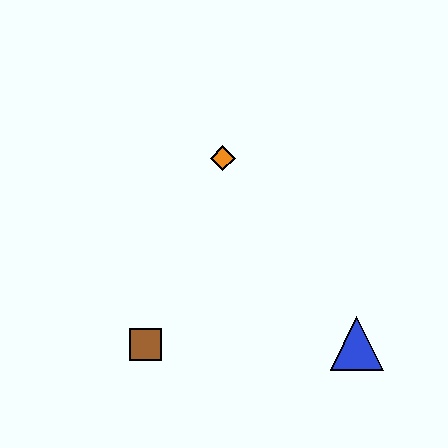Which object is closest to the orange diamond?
The brown square is closest to the orange diamond.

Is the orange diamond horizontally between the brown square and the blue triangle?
Yes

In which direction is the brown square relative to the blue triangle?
The brown square is to the left of the blue triangle.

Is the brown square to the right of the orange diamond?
No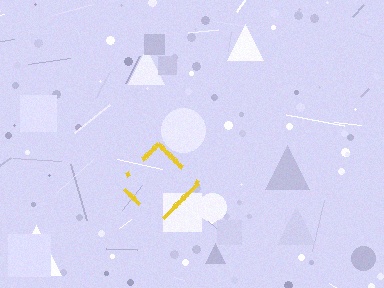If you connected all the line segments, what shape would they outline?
They would outline a diamond.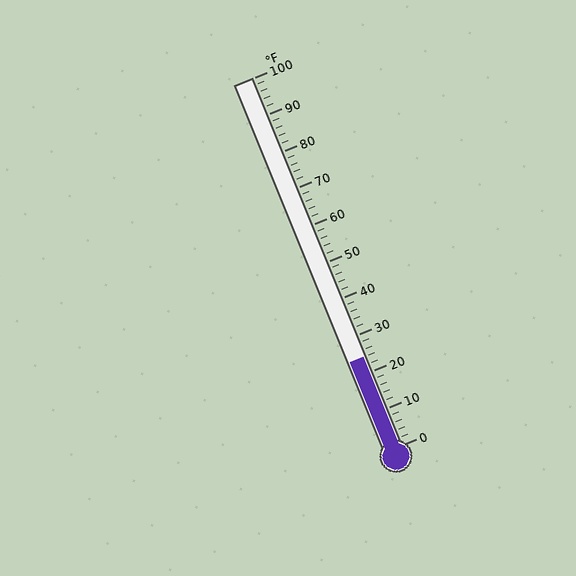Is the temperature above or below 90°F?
The temperature is below 90°F.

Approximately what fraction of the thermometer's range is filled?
The thermometer is filled to approximately 25% of its range.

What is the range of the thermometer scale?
The thermometer scale ranges from 0°F to 100°F.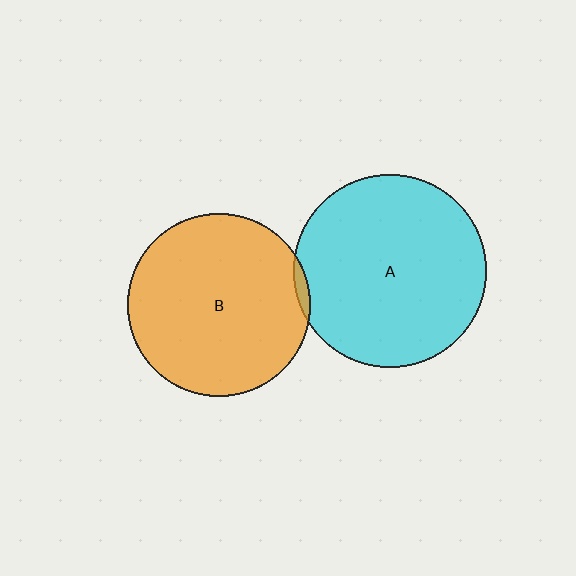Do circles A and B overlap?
Yes.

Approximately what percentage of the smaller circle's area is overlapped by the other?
Approximately 5%.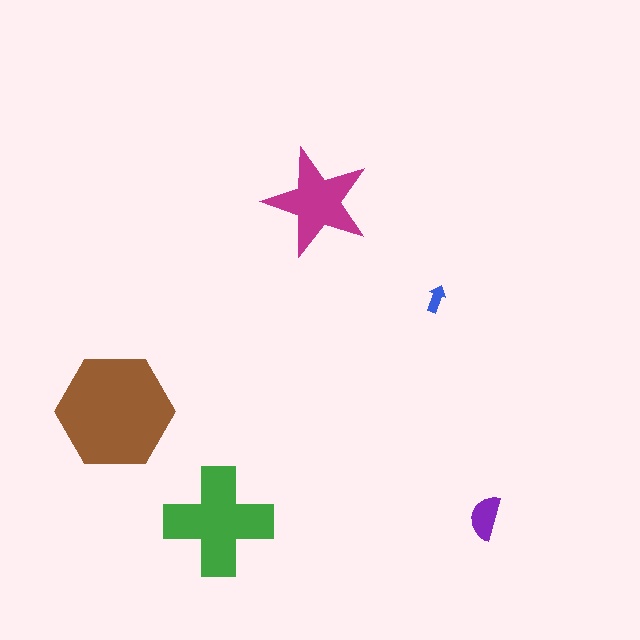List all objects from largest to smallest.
The brown hexagon, the green cross, the magenta star, the purple semicircle, the blue arrow.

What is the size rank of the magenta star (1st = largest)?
3rd.